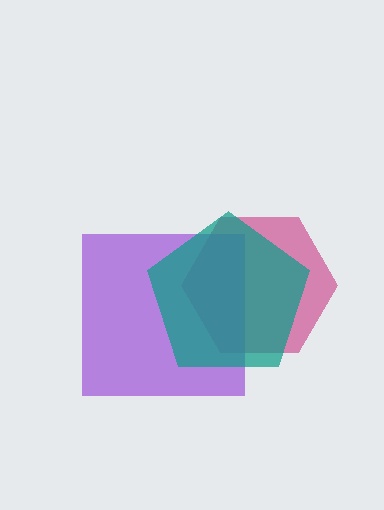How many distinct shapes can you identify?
There are 3 distinct shapes: a magenta hexagon, a purple square, a teal pentagon.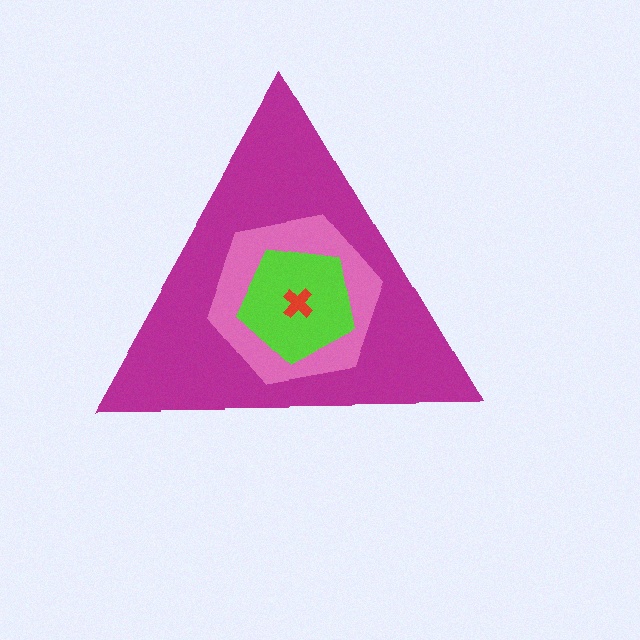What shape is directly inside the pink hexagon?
The lime pentagon.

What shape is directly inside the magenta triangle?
The pink hexagon.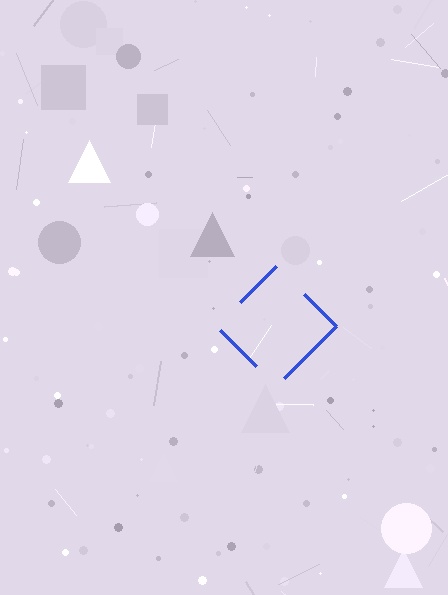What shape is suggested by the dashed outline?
The dashed outline suggests a diamond.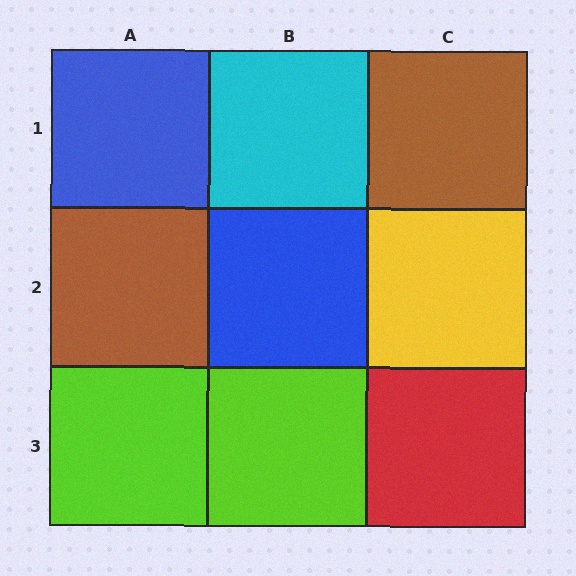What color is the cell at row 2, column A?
Brown.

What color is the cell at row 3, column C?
Red.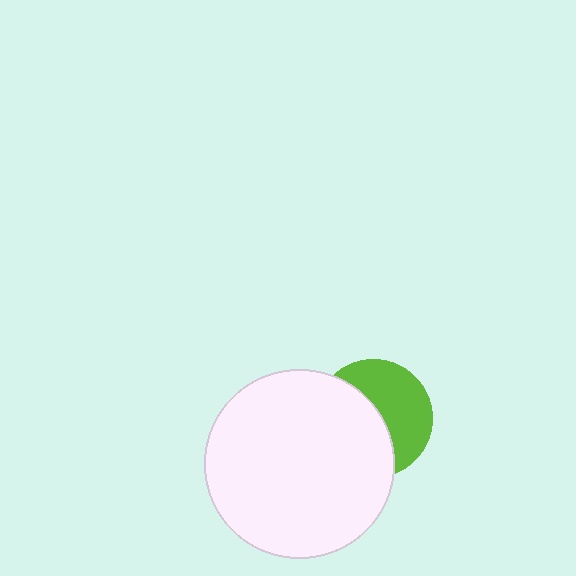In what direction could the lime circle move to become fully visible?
The lime circle could move right. That would shift it out from behind the white circle entirely.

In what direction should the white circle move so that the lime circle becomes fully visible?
The white circle should move left. That is the shortest direction to clear the overlap and leave the lime circle fully visible.